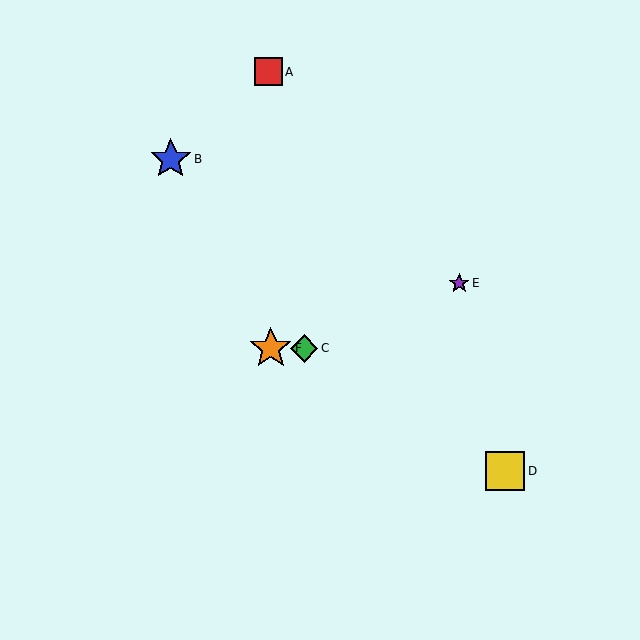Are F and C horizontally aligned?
Yes, both are at y≈348.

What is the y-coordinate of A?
Object A is at y≈72.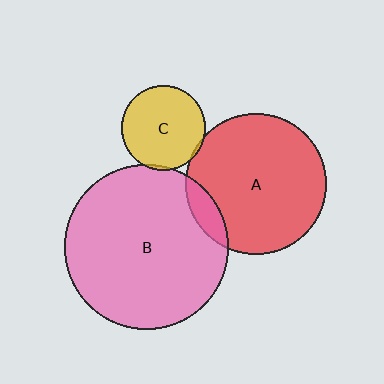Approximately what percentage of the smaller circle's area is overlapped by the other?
Approximately 5%.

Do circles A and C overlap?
Yes.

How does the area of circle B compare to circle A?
Approximately 1.4 times.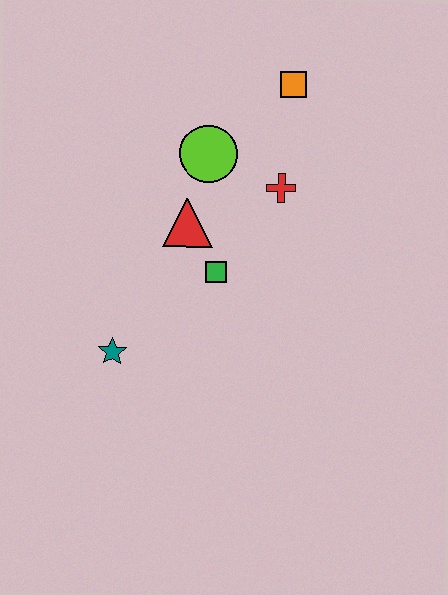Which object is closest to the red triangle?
The green square is closest to the red triangle.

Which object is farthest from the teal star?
The orange square is farthest from the teal star.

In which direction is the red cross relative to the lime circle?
The red cross is to the right of the lime circle.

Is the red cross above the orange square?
No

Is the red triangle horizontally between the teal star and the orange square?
Yes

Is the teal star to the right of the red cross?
No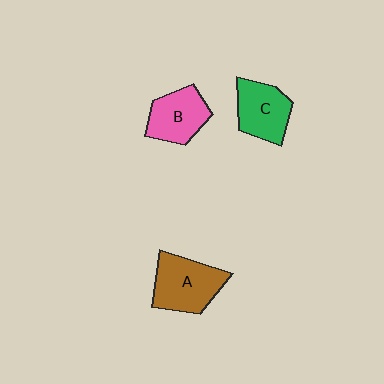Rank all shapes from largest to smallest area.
From largest to smallest: A (brown), C (green), B (pink).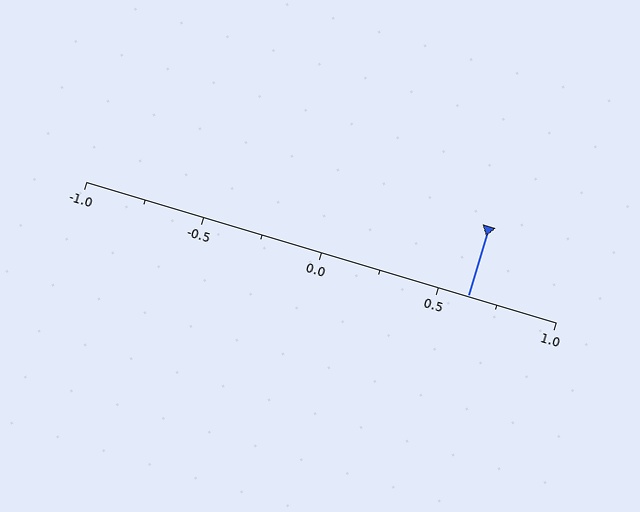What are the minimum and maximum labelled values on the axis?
The axis runs from -1.0 to 1.0.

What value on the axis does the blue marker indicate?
The marker indicates approximately 0.62.